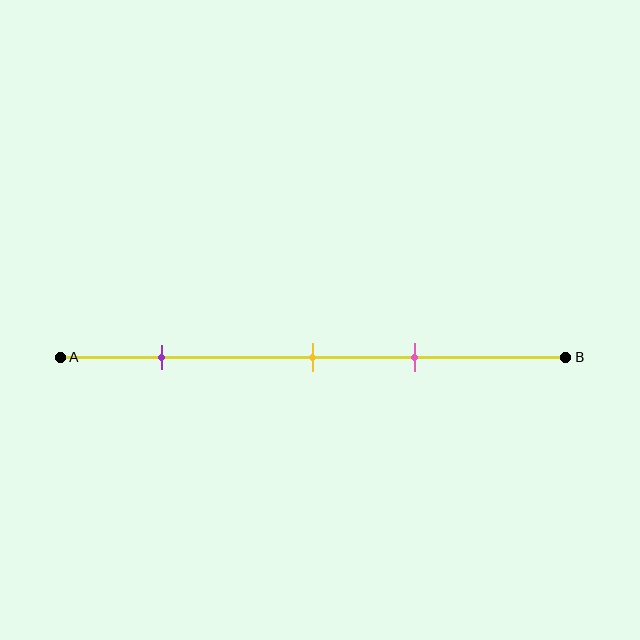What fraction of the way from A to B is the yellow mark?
The yellow mark is approximately 50% (0.5) of the way from A to B.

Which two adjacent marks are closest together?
The yellow and pink marks are the closest adjacent pair.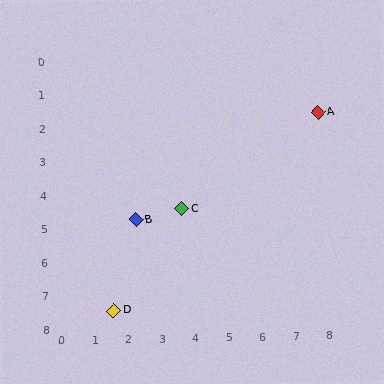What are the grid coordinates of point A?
Point A is at approximately (7.8, 1.7).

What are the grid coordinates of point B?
Point B is at approximately (2.3, 4.8).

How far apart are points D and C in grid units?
Points D and C are about 3.7 grid units apart.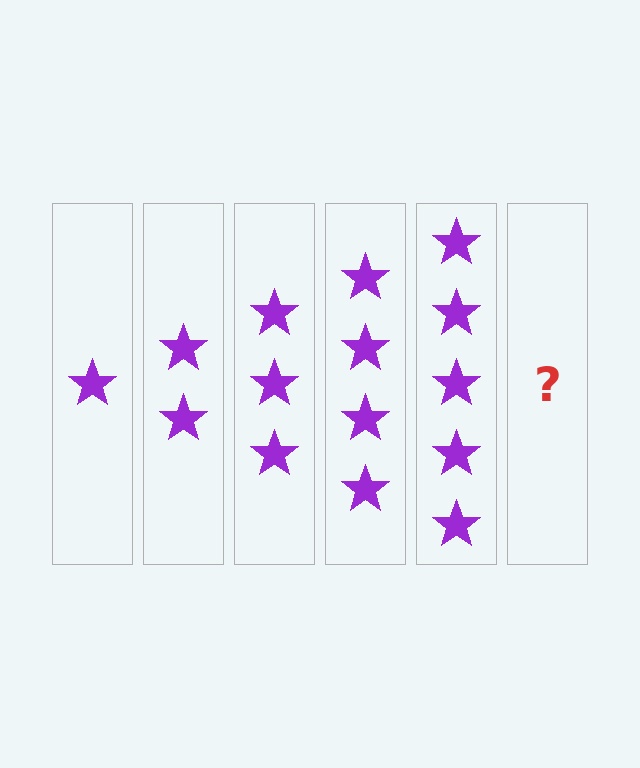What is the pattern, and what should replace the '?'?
The pattern is that each step adds one more star. The '?' should be 6 stars.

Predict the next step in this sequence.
The next step is 6 stars.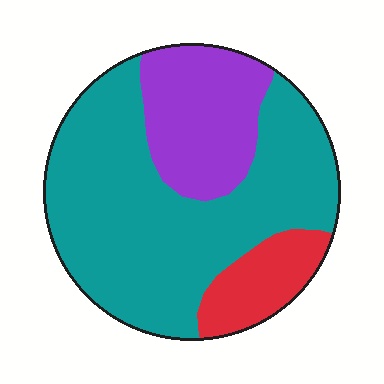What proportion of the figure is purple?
Purple takes up about one quarter (1/4) of the figure.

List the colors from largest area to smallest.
From largest to smallest: teal, purple, red.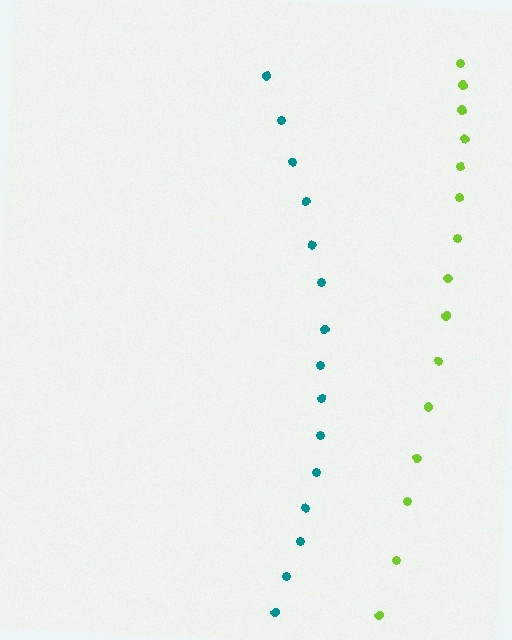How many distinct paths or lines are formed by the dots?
There are 2 distinct paths.